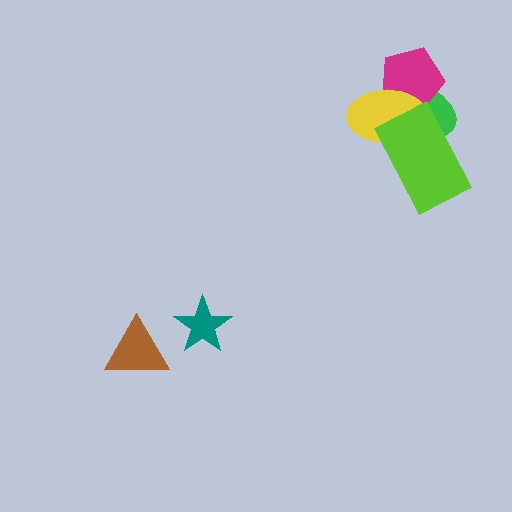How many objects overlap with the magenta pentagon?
2 objects overlap with the magenta pentagon.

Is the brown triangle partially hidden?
No, no other shape covers it.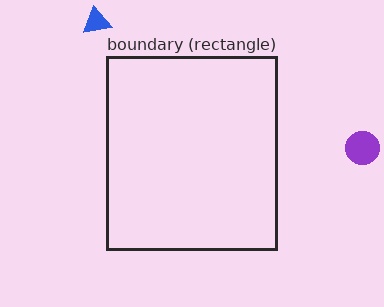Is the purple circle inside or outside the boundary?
Outside.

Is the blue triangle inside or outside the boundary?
Outside.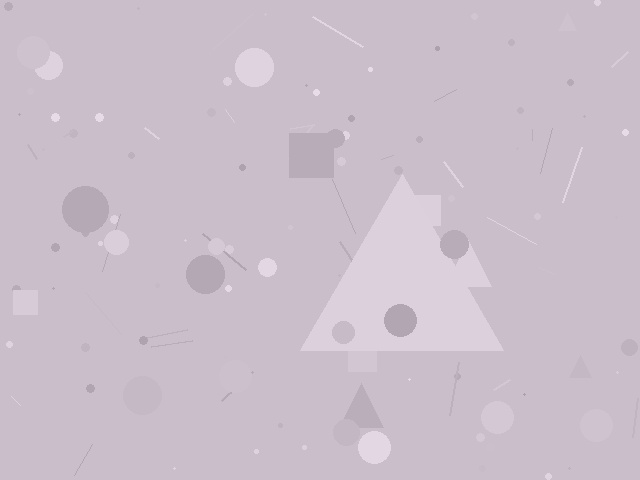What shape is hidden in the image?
A triangle is hidden in the image.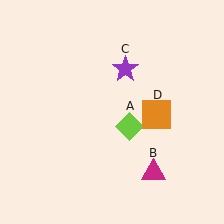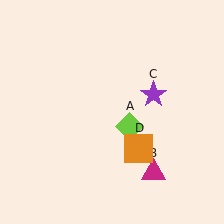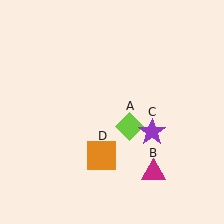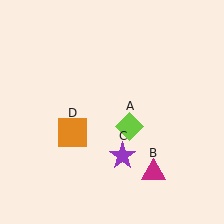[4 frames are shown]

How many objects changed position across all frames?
2 objects changed position: purple star (object C), orange square (object D).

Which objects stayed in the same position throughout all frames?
Lime diamond (object A) and magenta triangle (object B) remained stationary.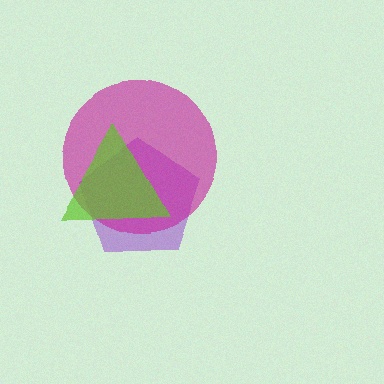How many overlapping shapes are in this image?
There are 3 overlapping shapes in the image.